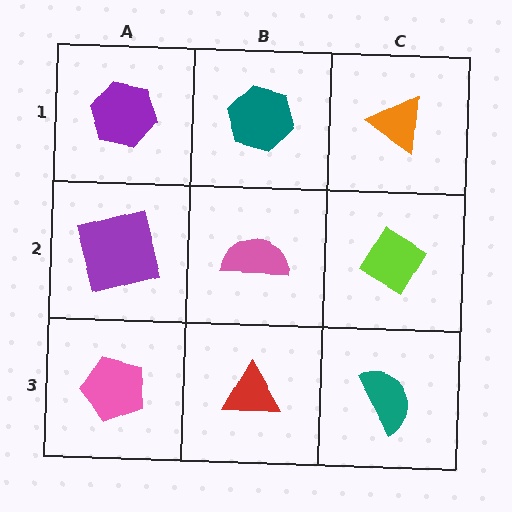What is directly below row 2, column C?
A teal semicircle.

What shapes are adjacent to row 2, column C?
An orange triangle (row 1, column C), a teal semicircle (row 3, column C), a pink semicircle (row 2, column B).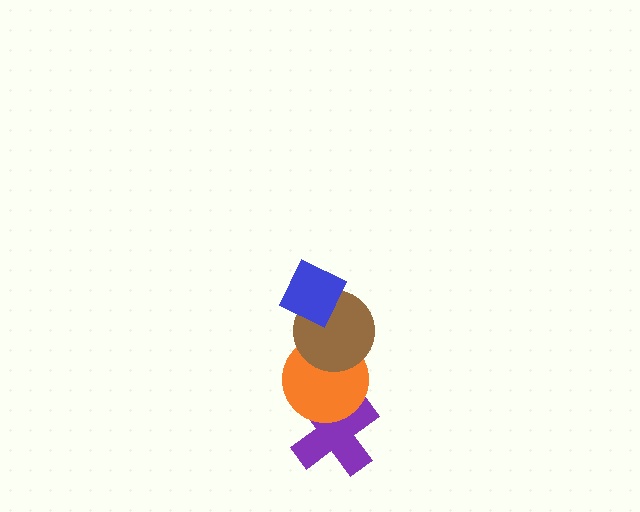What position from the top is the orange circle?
The orange circle is 3rd from the top.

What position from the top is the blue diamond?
The blue diamond is 1st from the top.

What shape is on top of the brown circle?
The blue diamond is on top of the brown circle.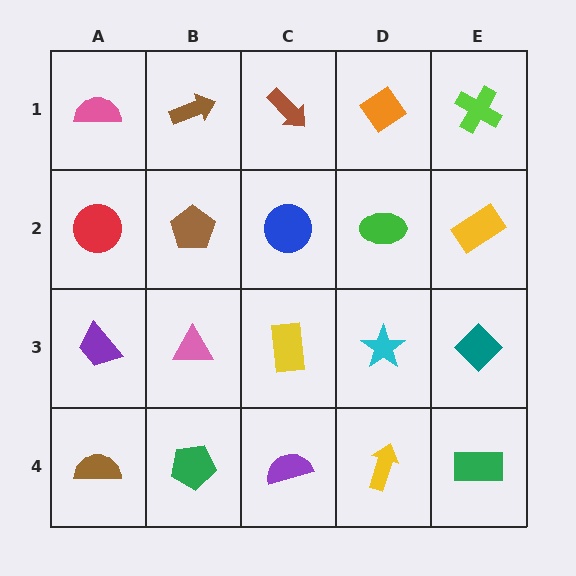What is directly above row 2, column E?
A lime cross.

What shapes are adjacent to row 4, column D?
A cyan star (row 3, column D), a purple semicircle (row 4, column C), a green rectangle (row 4, column E).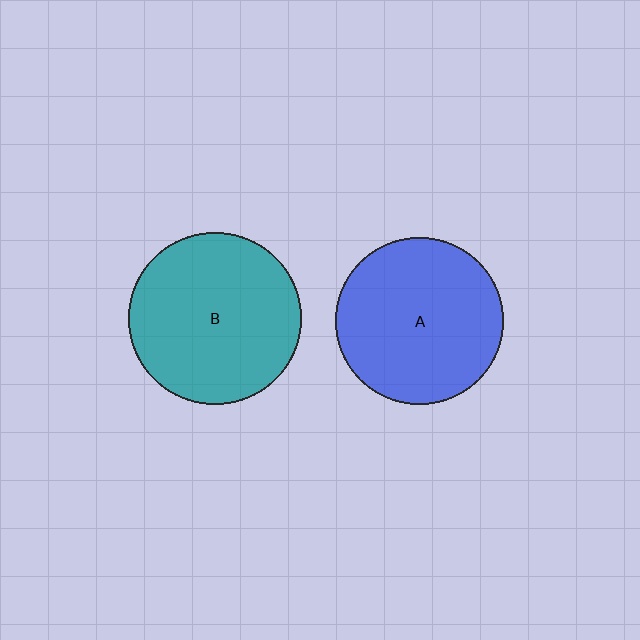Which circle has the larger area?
Circle B (teal).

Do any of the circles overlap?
No, none of the circles overlap.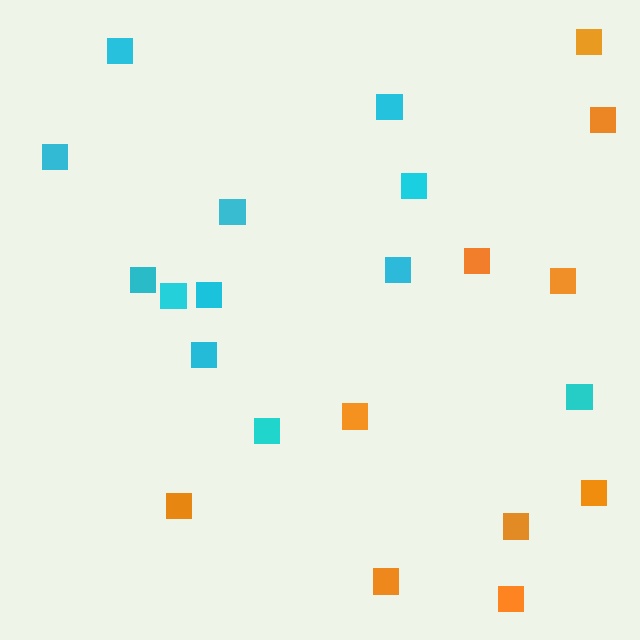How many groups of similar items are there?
There are 2 groups: one group of orange squares (10) and one group of cyan squares (12).